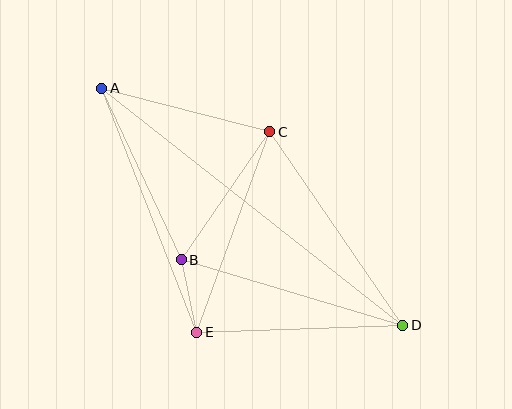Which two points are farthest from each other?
Points A and D are farthest from each other.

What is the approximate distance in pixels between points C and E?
The distance between C and E is approximately 213 pixels.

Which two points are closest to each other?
Points B and E are closest to each other.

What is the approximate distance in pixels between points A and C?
The distance between A and C is approximately 174 pixels.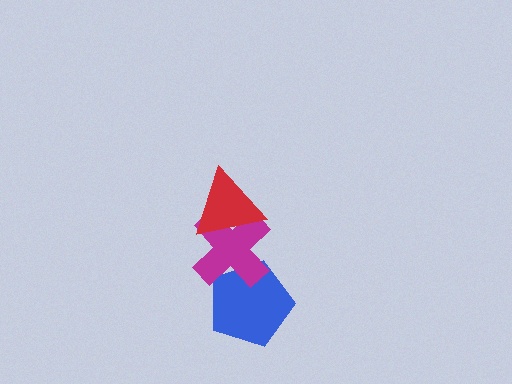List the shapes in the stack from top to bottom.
From top to bottom: the red triangle, the magenta cross, the blue pentagon.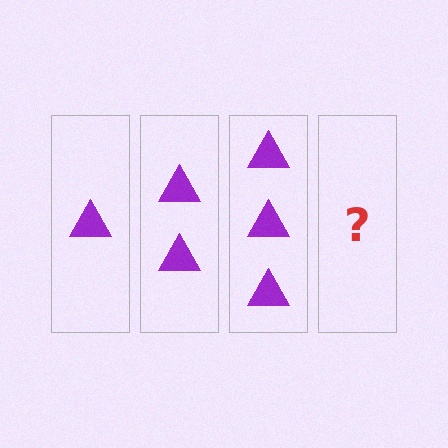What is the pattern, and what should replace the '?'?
The pattern is that each step adds one more triangle. The '?' should be 4 triangles.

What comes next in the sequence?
The next element should be 4 triangles.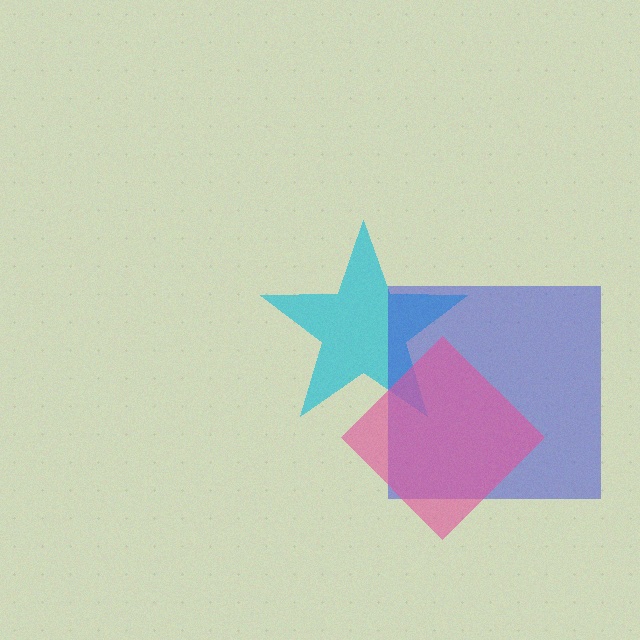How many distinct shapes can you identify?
There are 3 distinct shapes: a cyan star, a blue square, a pink diamond.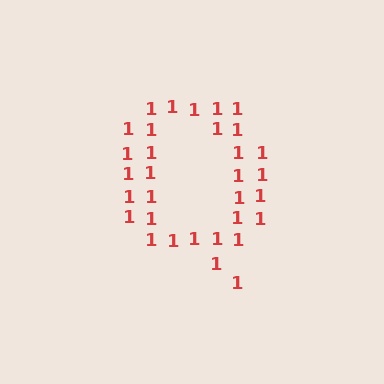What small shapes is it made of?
It is made of small digit 1's.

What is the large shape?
The large shape is the letter Q.